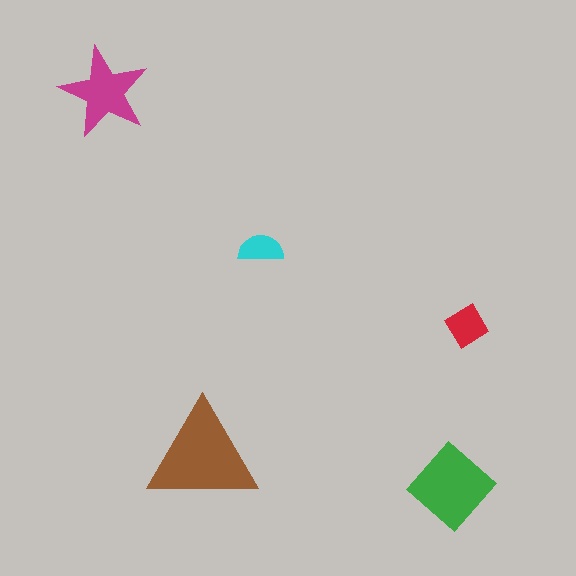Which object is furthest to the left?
The magenta star is leftmost.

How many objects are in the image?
There are 5 objects in the image.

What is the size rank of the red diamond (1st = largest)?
4th.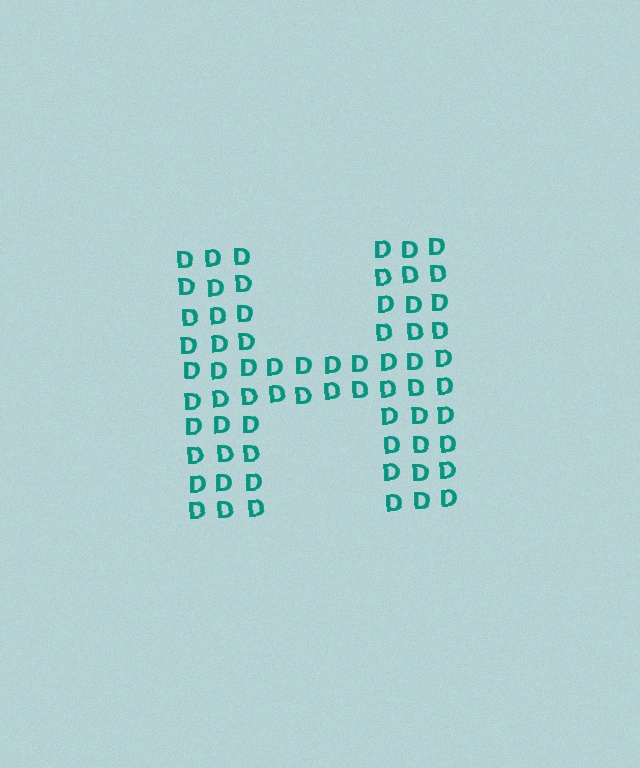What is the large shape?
The large shape is the letter H.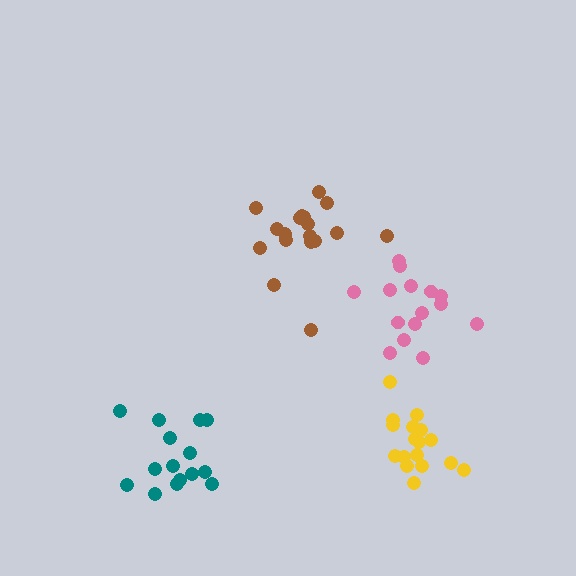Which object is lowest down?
The teal cluster is bottommost.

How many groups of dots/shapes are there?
There are 4 groups.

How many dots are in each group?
Group 1: 15 dots, Group 2: 18 dots, Group 3: 15 dots, Group 4: 17 dots (65 total).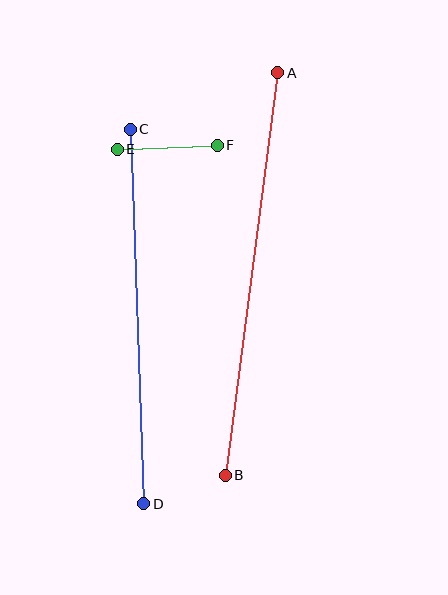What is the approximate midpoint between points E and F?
The midpoint is at approximately (167, 147) pixels.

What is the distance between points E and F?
The distance is approximately 100 pixels.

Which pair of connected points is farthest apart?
Points A and B are farthest apart.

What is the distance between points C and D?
The distance is approximately 374 pixels.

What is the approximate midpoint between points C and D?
The midpoint is at approximately (137, 317) pixels.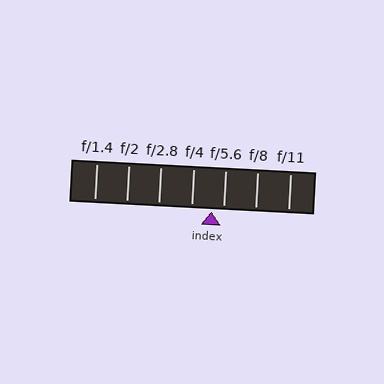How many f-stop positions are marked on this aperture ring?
There are 7 f-stop positions marked.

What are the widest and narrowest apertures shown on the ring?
The widest aperture shown is f/1.4 and the narrowest is f/11.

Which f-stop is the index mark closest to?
The index mark is closest to f/5.6.